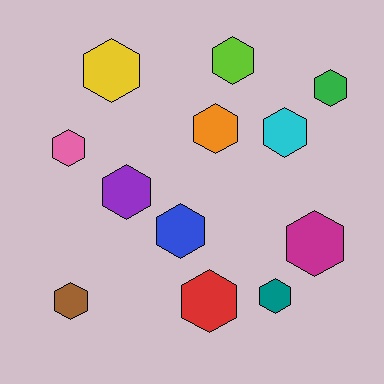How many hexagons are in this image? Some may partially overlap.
There are 12 hexagons.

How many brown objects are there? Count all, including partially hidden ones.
There is 1 brown object.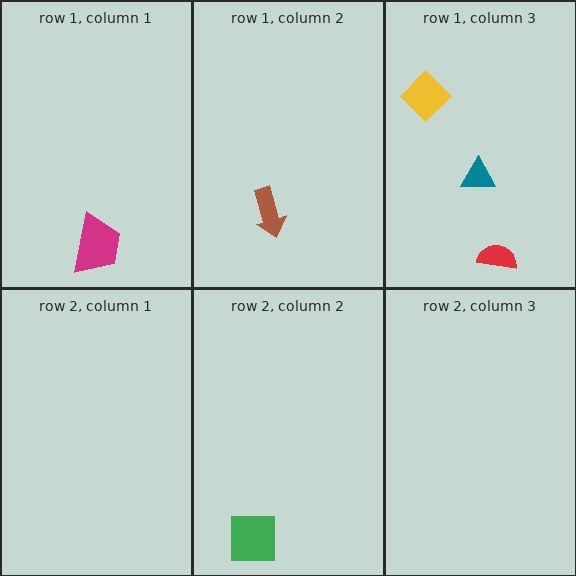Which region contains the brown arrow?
The row 1, column 2 region.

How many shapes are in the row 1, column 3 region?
3.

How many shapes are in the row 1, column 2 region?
1.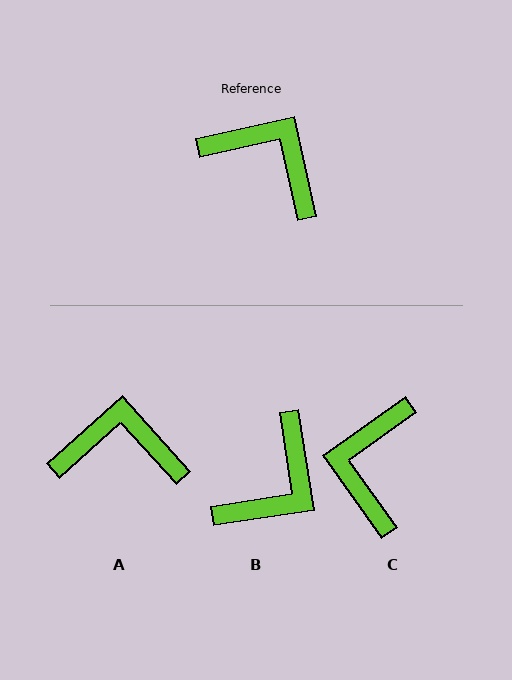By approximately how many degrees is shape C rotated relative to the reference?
Approximately 113 degrees counter-clockwise.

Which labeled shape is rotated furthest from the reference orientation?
C, about 113 degrees away.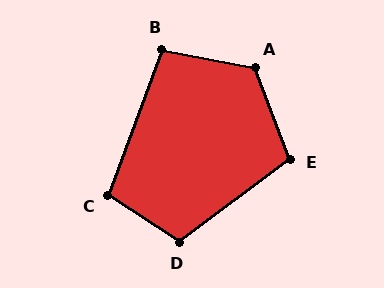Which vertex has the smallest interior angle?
B, at approximately 100 degrees.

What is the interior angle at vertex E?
Approximately 106 degrees (obtuse).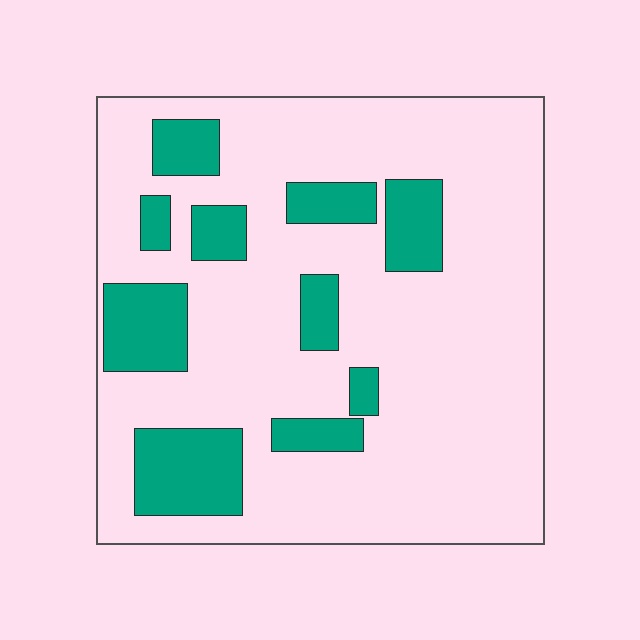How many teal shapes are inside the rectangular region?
10.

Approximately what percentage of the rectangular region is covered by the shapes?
Approximately 20%.